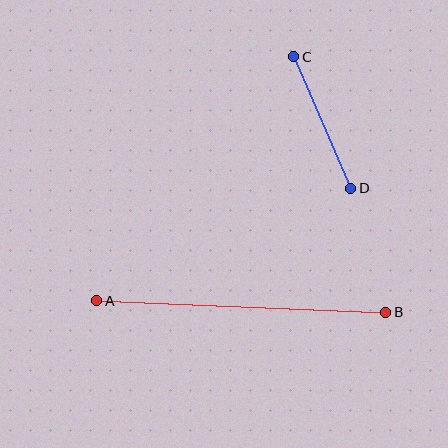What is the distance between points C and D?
The distance is approximately 143 pixels.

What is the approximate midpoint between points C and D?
The midpoint is at approximately (322, 123) pixels.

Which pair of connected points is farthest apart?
Points A and B are farthest apart.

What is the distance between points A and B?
The distance is approximately 290 pixels.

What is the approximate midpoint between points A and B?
The midpoint is at approximately (241, 307) pixels.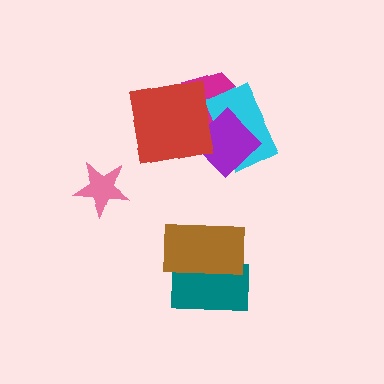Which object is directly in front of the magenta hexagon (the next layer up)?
The cyan rectangle is directly in front of the magenta hexagon.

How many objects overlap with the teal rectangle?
1 object overlaps with the teal rectangle.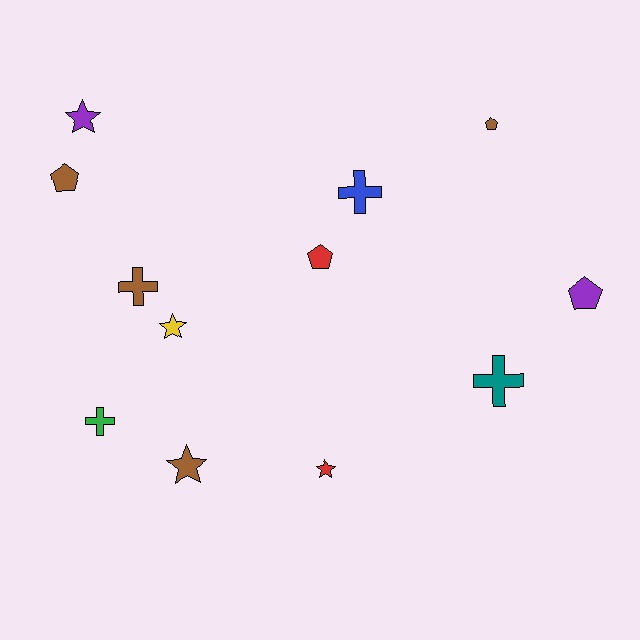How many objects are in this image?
There are 12 objects.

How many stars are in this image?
There are 4 stars.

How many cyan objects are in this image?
There are no cyan objects.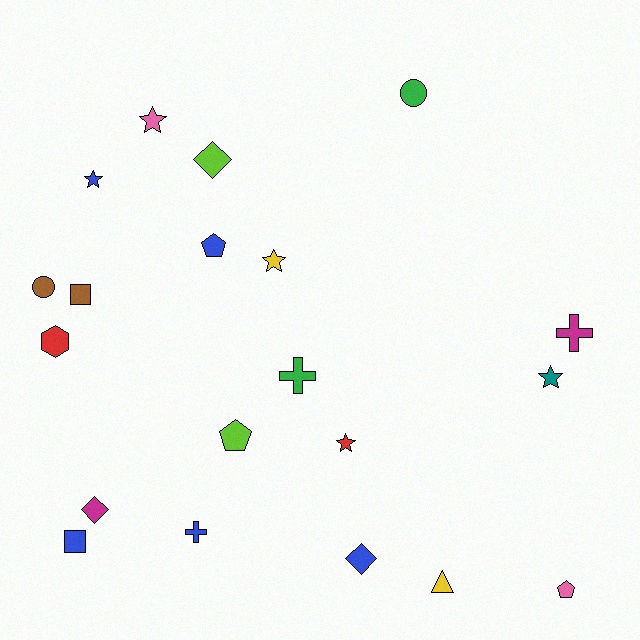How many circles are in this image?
There are 2 circles.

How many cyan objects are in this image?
There are no cyan objects.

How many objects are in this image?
There are 20 objects.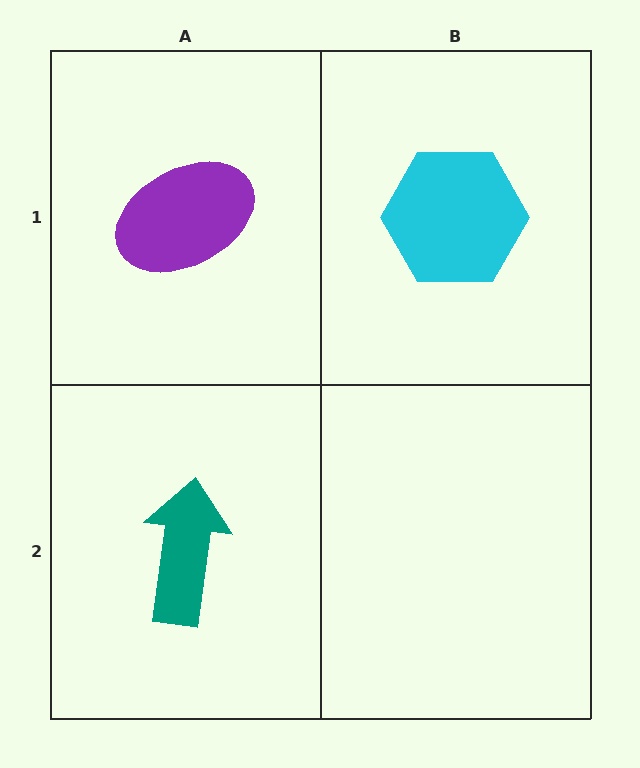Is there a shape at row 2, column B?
No, that cell is empty.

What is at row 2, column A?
A teal arrow.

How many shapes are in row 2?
1 shape.